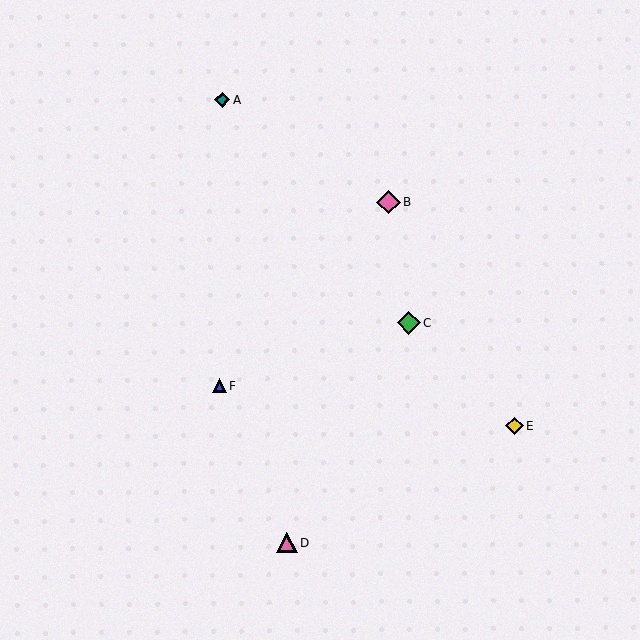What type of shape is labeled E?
Shape E is a yellow diamond.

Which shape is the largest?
The pink diamond (labeled B) is the largest.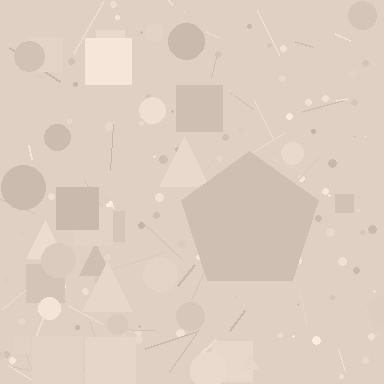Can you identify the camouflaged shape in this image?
The camouflaged shape is a pentagon.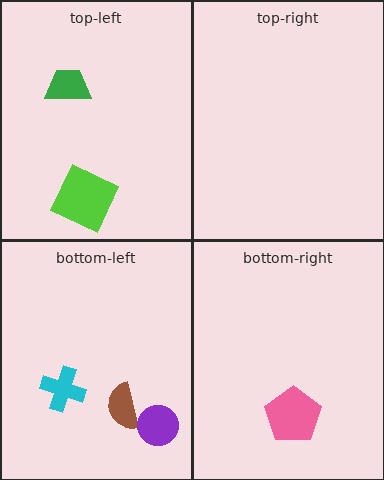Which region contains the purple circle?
The bottom-left region.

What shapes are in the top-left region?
The green trapezoid, the lime square.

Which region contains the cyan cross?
The bottom-left region.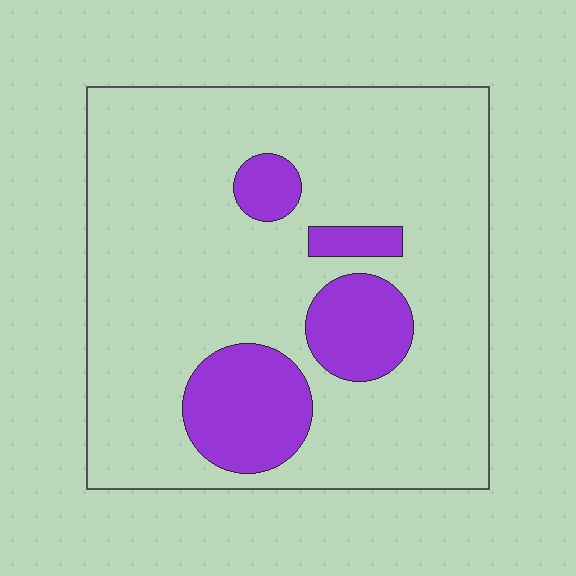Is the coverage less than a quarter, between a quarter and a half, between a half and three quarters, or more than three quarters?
Less than a quarter.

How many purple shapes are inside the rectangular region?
4.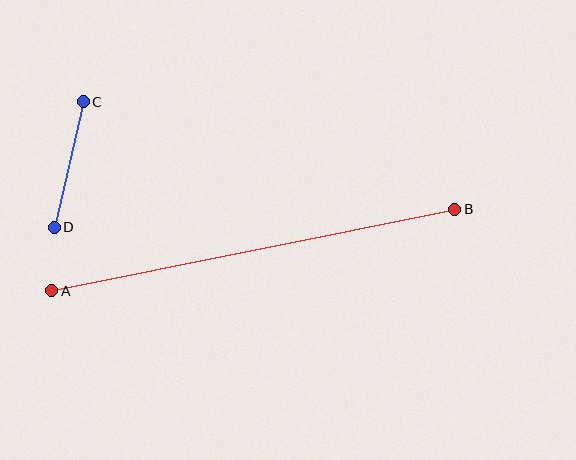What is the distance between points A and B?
The distance is approximately 411 pixels.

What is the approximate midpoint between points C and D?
The midpoint is at approximately (69, 165) pixels.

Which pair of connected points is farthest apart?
Points A and B are farthest apart.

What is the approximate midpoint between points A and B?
The midpoint is at approximately (253, 250) pixels.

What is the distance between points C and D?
The distance is approximately 129 pixels.